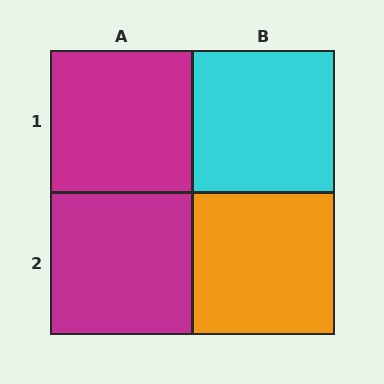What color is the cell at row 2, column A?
Magenta.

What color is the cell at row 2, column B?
Orange.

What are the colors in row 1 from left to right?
Magenta, cyan.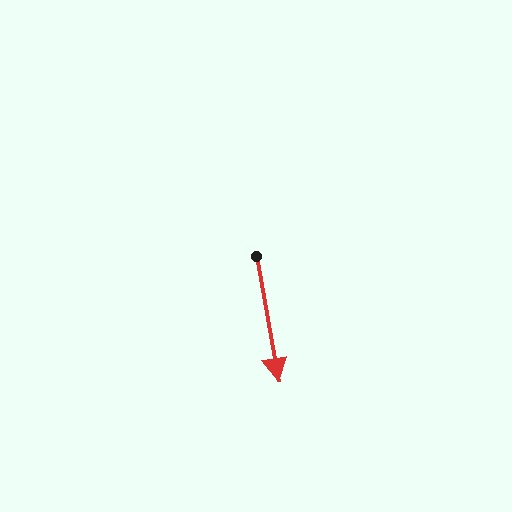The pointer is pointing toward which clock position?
Roughly 6 o'clock.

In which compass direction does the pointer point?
South.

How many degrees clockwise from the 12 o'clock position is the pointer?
Approximately 170 degrees.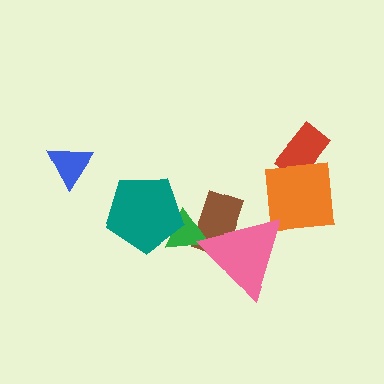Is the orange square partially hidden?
Yes, it is partially covered by another shape.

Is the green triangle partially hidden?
Yes, it is partially covered by another shape.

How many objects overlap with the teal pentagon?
1 object overlaps with the teal pentagon.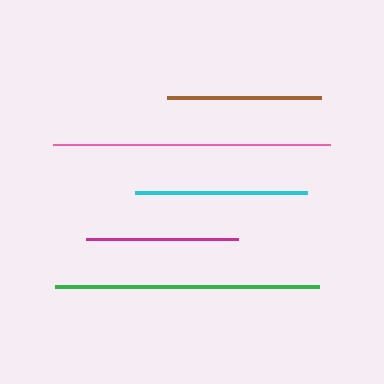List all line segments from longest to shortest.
From longest to shortest: pink, green, cyan, brown, magenta.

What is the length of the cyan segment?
The cyan segment is approximately 172 pixels long.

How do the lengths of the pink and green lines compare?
The pink and green lines are approximately the same length.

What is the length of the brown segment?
The brown segment is approximately 154 pixels long.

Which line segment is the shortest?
The magenta line is the shortest at approximately 152 pixels.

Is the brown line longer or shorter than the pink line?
The pink line is longer than the brown line.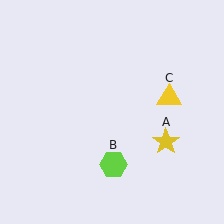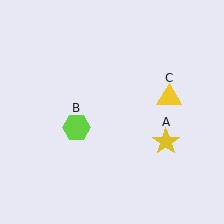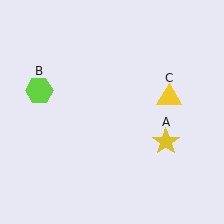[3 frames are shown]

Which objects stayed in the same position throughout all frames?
Yellow star (object A) and yellow triangle (object C) remained stationary.